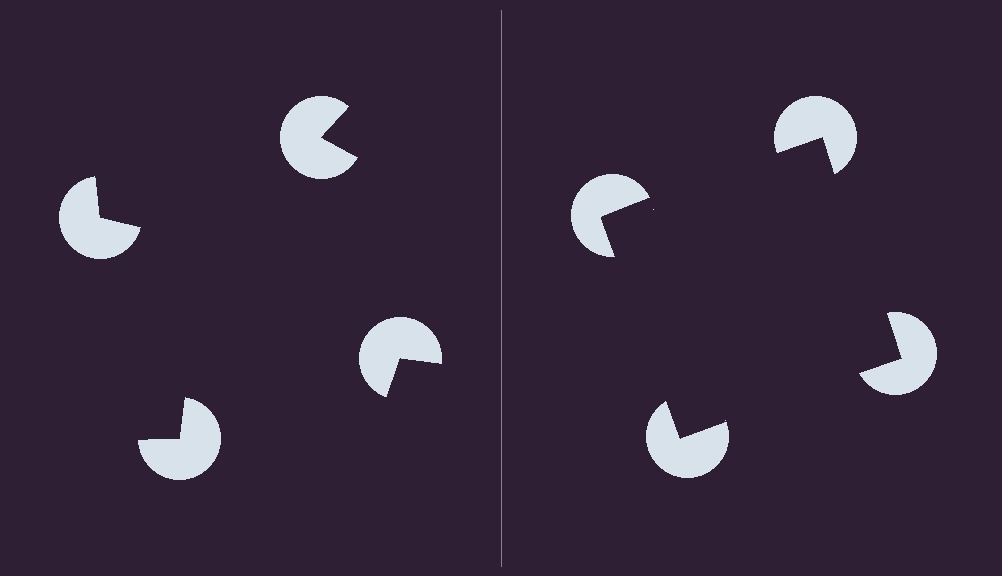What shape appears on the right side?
An illusory square.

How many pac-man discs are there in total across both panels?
8 — 4 on each side.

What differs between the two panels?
The pac-man discs are positioned identically on both sides; only the wedge orientations differ. On the right they align to a square; on the left they are misaligned.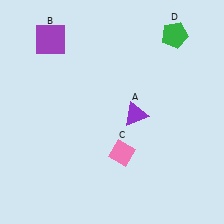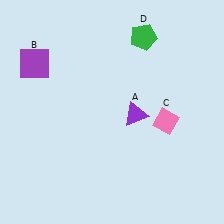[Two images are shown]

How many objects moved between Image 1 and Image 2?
3 objects moved between the two images.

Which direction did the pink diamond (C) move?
The pink diamond (C) moved right.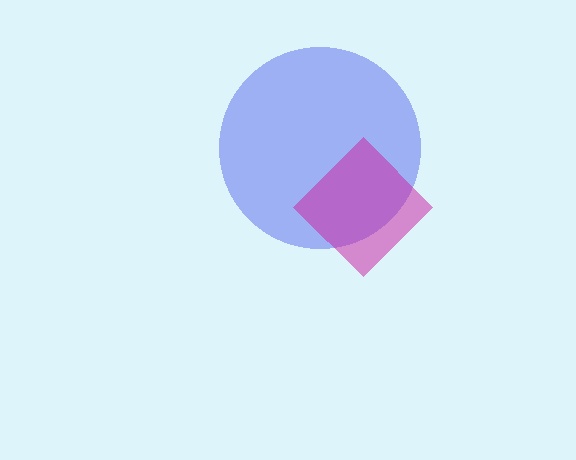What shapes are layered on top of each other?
The layered shapes are: a blue circle, a magenta diamond.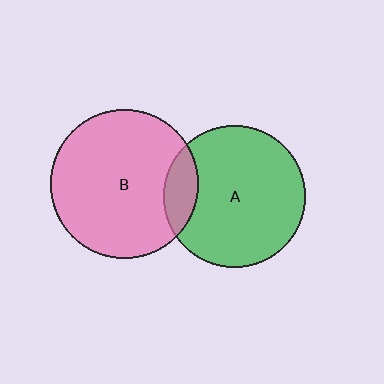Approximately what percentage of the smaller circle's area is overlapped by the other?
Approximately 15%.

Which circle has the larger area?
Circle B (pink).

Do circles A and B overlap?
Yes.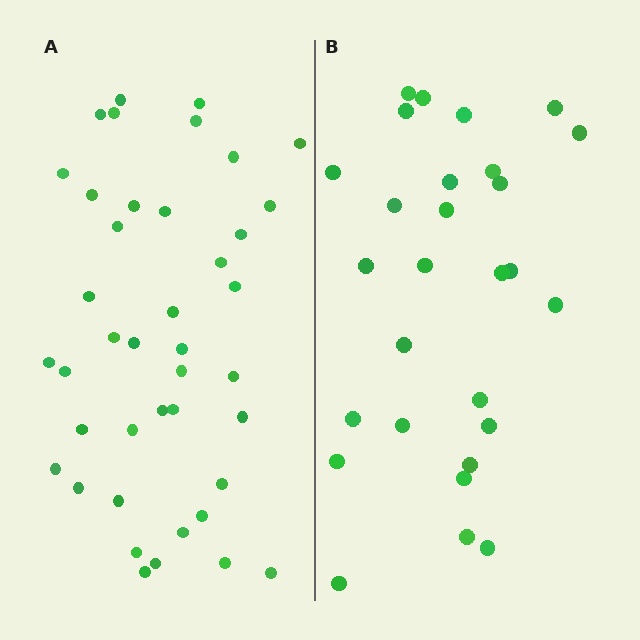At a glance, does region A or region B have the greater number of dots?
Region A (the left region) has more dots.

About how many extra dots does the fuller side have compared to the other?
Region A has approximately 15 more dots than region B.